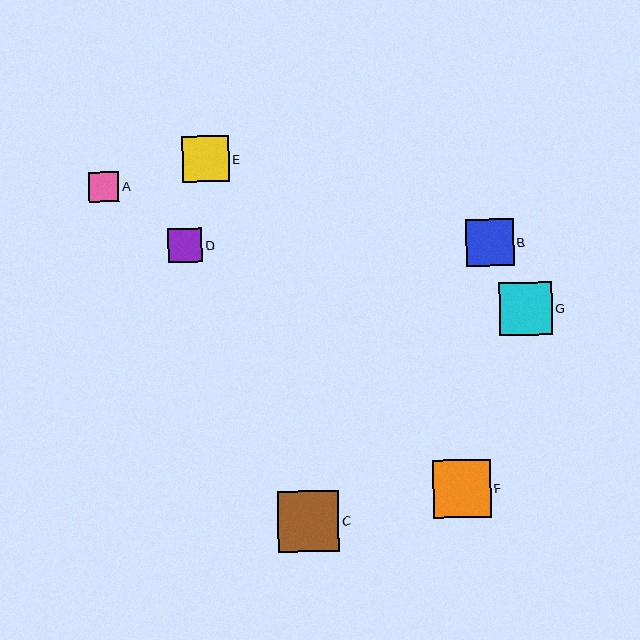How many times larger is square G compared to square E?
Square G is approximately 1.1 times the size of square E.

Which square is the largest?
Square C is the largest with a size of approximately 61 pixels.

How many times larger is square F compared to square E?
Square F is approximately 1.2 times the size of square E.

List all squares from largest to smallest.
From largest to smallest: C, F, G, B, E, D, A.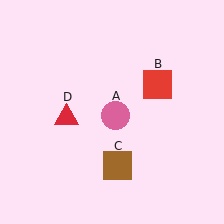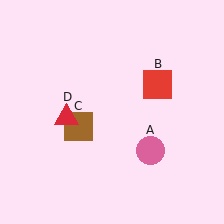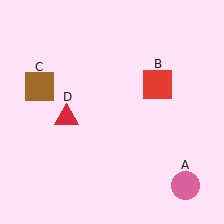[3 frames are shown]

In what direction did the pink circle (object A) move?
The pink circle (object A) moved down and to the right.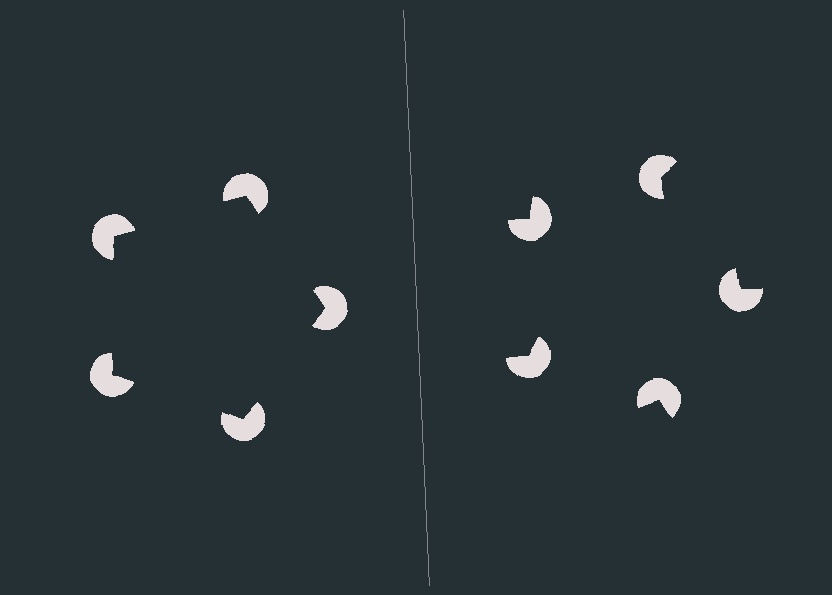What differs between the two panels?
The pac-man discs are positioned identically on both sides; only the wedge orientations differ. On the left they align to a pentagon; on the right they are misaligned.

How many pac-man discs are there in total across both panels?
10 — 5 on each side.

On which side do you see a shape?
An illusory pentagon appears on the left side. On the right side the wedge cuts are rotated, so no coherent shape forms.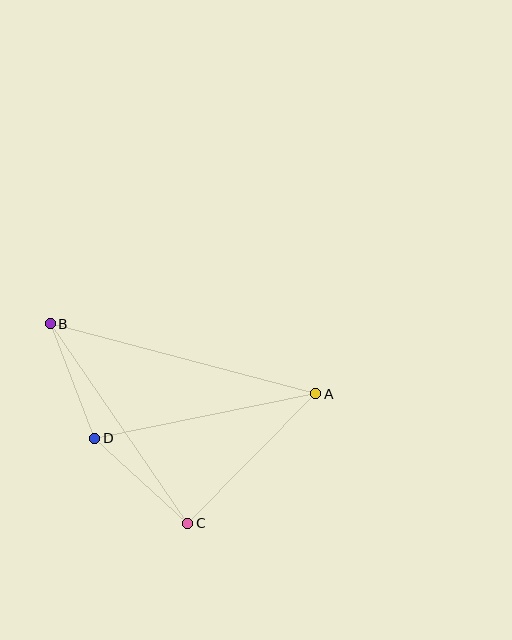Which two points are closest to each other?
Points B and D are closest to each other.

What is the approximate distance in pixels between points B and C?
The distance between B and C is approximately 242 pixels.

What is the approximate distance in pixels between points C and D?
The distance between C and D is approximately 126 pixels.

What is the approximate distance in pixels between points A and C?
The distance between A and C is approximately 182 pixels.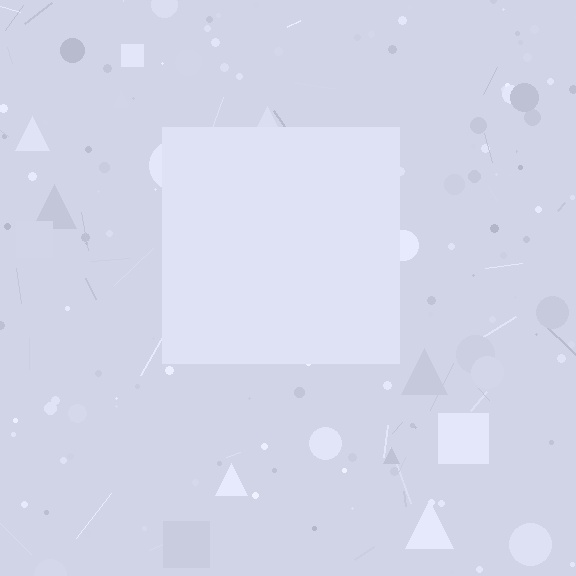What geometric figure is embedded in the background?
A square is embedded in the background.